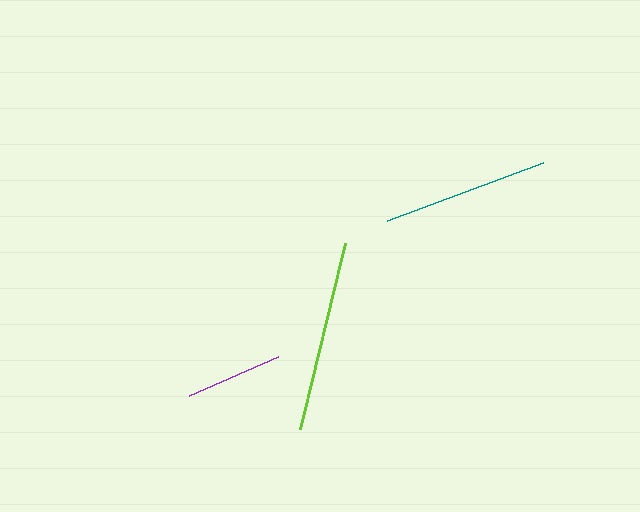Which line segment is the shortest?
The purple line is the shortest at approximately 97 pixels.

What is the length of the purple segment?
The purple segment is approximately 97 pixels long.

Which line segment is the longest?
The lime line is the longest at approximately 191 pixels.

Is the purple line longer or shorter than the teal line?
The teal line is longer than the purple line.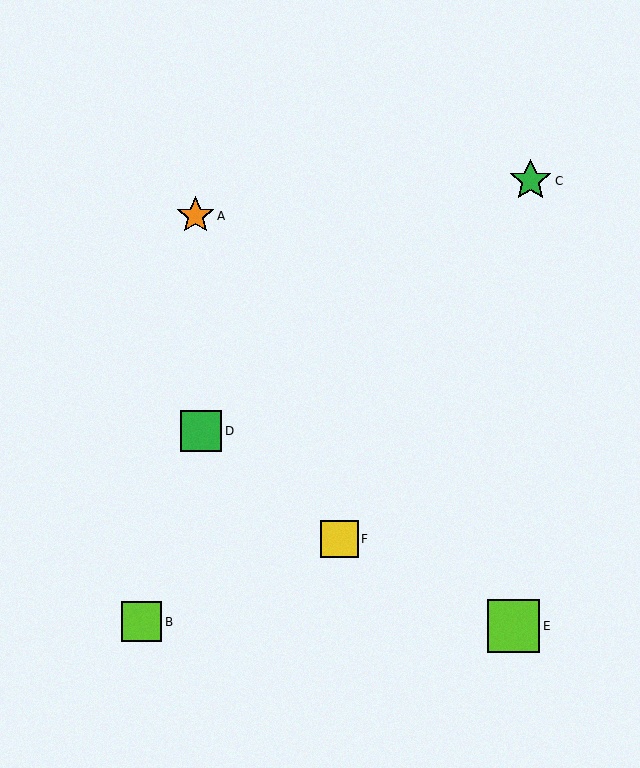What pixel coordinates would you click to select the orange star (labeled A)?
Click at (195, 216) to select the orange star A.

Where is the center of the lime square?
The center of the lime square is at (142, 622).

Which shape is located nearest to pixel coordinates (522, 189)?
The green star (labeled C) at (531, 181) is nearest to that location.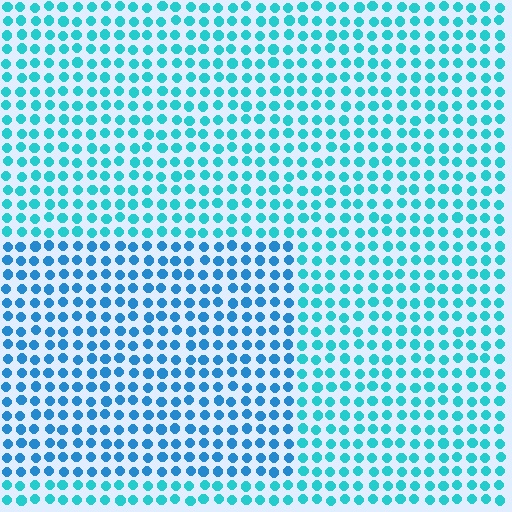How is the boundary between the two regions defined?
The boundary is defined purely by a slight shift in hue (about 24 degrees). Spacing, size, and orientation are identical on both sides.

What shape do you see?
I see a rectangle.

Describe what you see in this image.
The image is filled with small cyan elements in a uniform arrangement. A rectangle-shaped region is visible where the elements are tinted to a slightly different hue, forming a subtle color boundary.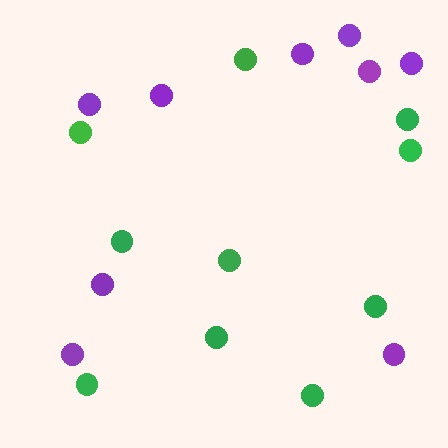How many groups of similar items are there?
There are 2 groups: one group of green circles (10) and one group of purple circles (9).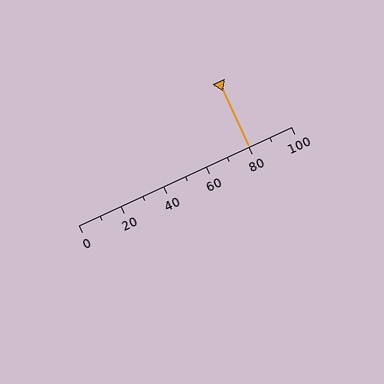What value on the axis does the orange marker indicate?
The marker indicates approximately 80.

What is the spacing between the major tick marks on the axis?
The major ticks are spaced 20 apart.